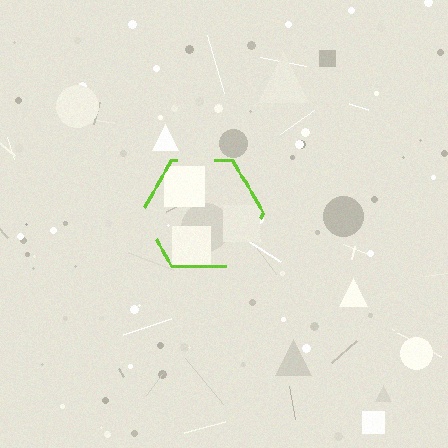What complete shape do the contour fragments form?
The contour fragments form a hexagon.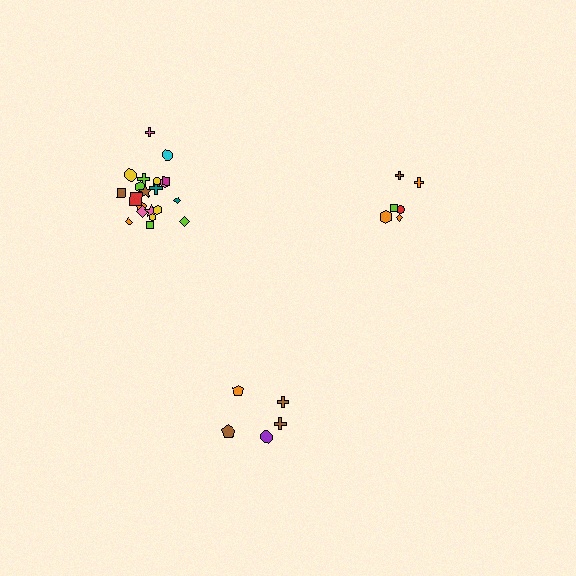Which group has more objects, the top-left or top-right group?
The top-left group.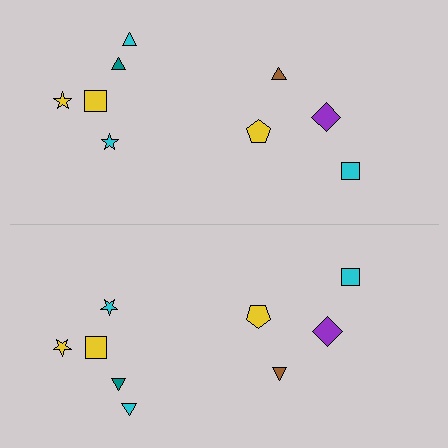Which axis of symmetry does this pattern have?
The pattern has a horizontal axis of symmetry running through the center of the image.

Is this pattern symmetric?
Yes, this pattern has bilateral (reflection) symmetry.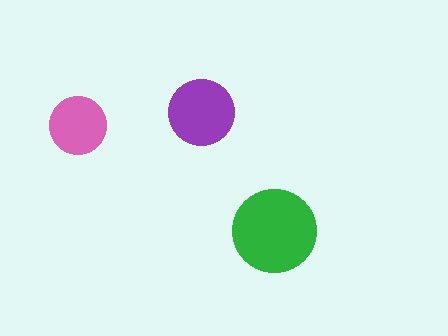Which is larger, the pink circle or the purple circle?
The purple one.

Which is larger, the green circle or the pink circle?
The green one.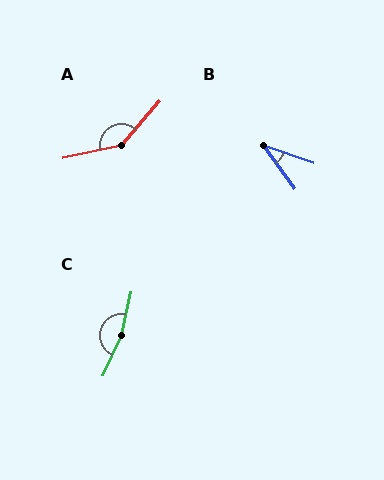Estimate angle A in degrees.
Approximately 143 degrees.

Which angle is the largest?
C, at approximately 167 degrees.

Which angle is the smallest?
B, at approximately 35 degrees.